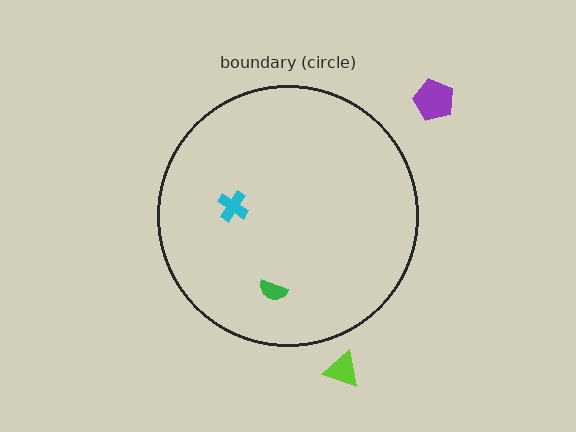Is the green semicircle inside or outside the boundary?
Inside.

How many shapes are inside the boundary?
2 inside, 2 outside.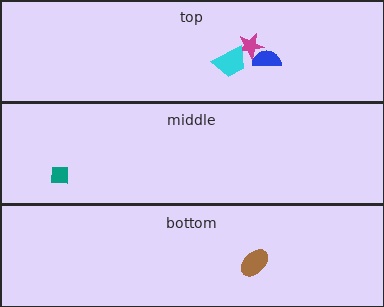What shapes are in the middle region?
The teal square.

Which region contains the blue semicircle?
The top region.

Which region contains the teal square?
The middle region.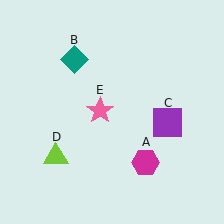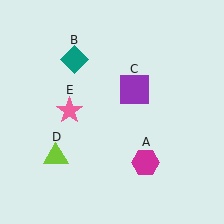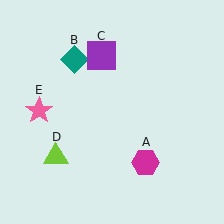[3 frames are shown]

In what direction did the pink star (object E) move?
The pink star (object E) moved left.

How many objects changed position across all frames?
2 objects changed position: purple square (object C), pink star (object E).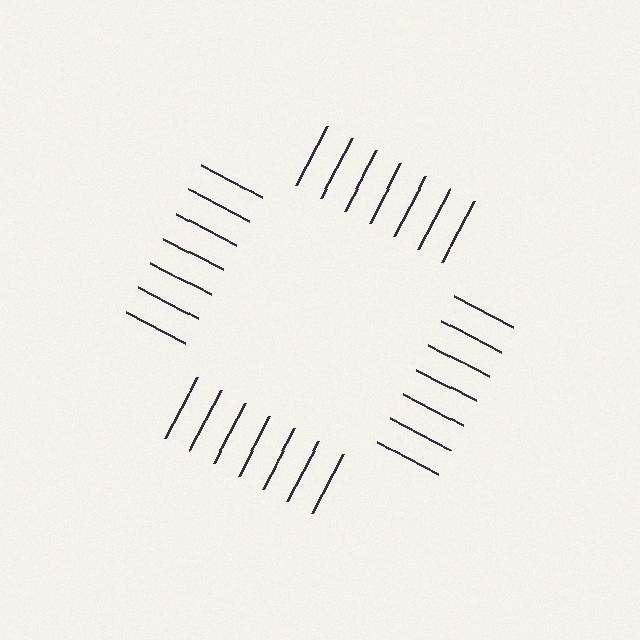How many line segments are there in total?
28 — 7 along each of the 4 edges.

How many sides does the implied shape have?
4 sides — the line-ends trace a square.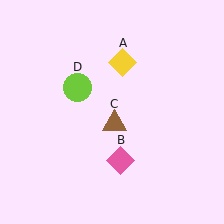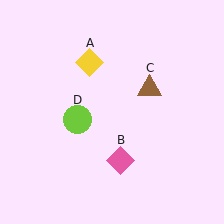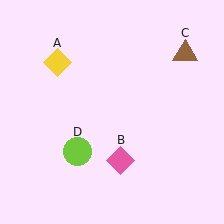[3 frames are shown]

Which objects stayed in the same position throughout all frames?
Pink diamond (object B) remained stationary.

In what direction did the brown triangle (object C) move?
The brown triangle (object C) moved up and to the right.